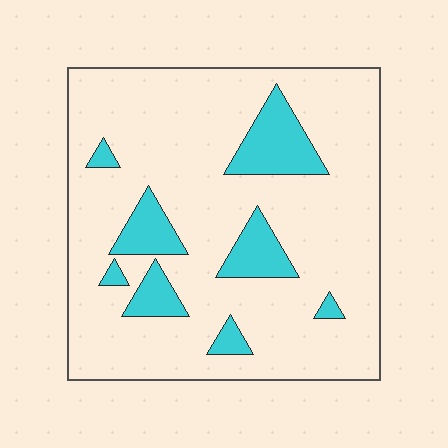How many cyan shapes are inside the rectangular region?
8.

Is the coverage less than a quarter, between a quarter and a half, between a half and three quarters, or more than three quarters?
Less than a quarter.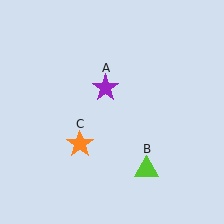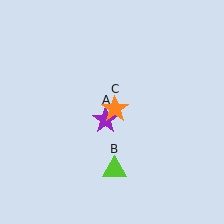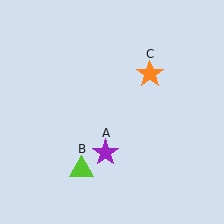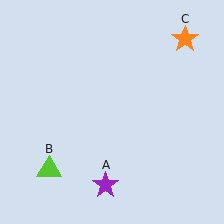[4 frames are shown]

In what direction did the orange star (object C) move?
The orange star (object C) moved up and to the right.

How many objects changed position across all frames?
3 objects changed position: purple star (object A), lime triangle (object B), orange star (object C).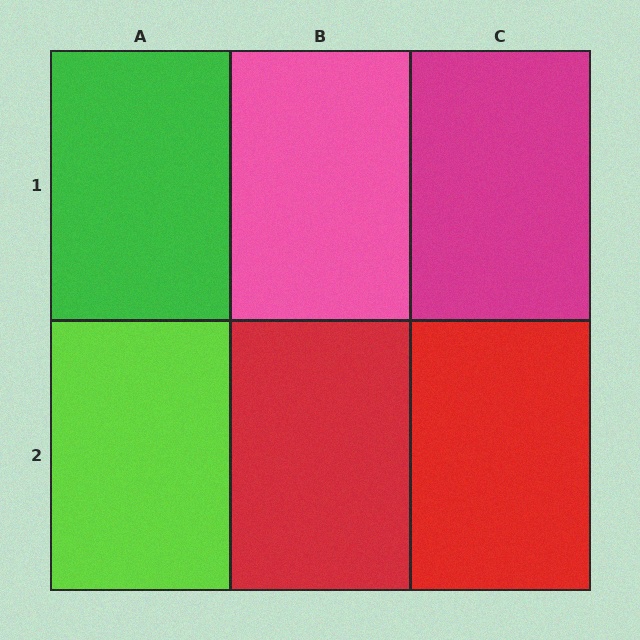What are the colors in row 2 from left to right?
Lime, red, red.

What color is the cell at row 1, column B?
Pink.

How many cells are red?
2 cells are red.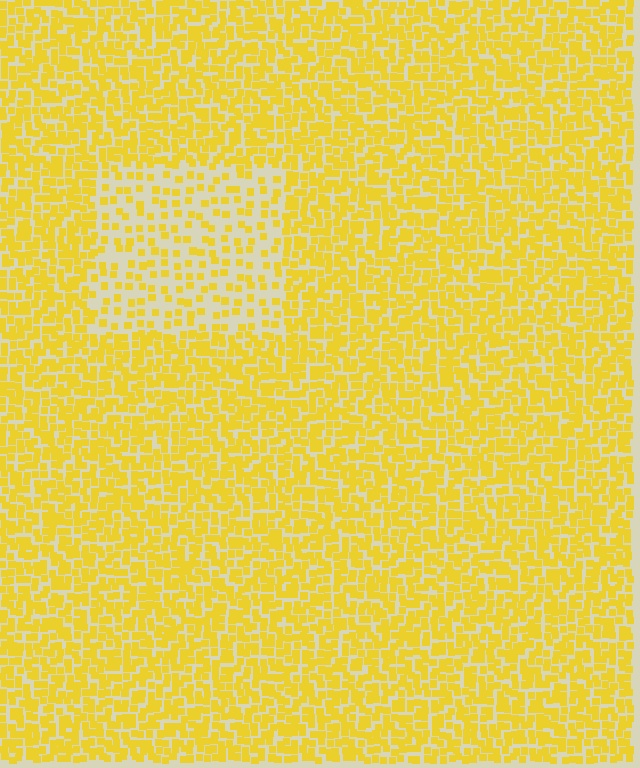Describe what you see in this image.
The image contains small yellow elements arranged at two different densities. A rectangle-shaped region is visible where the elements are less densely packed than the surrounding area.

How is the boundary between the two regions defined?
The boundary is defined by a change in element density (approximately 2.3x ratio). All elements are the same color, size, and shape.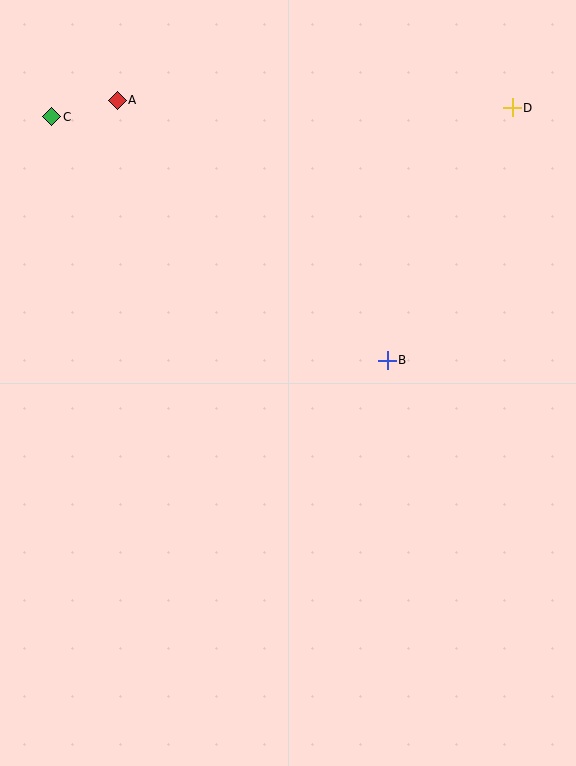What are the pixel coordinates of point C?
Point C is at (52, 117).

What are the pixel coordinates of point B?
Point B is at (387, 360).